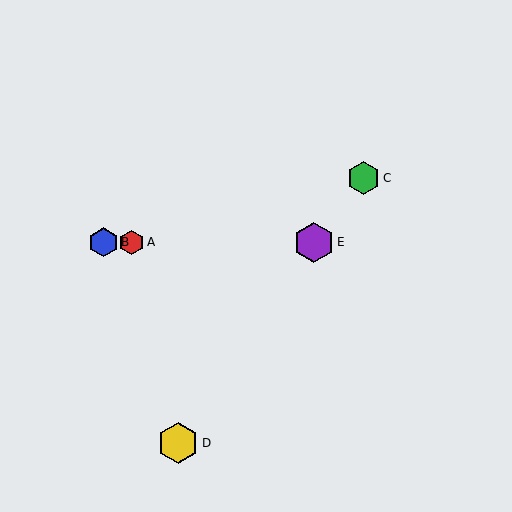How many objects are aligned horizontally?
3 objects (A, B, E) are aligned horizontally.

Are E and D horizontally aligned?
No, E is at y≈242 and D is at y≈443.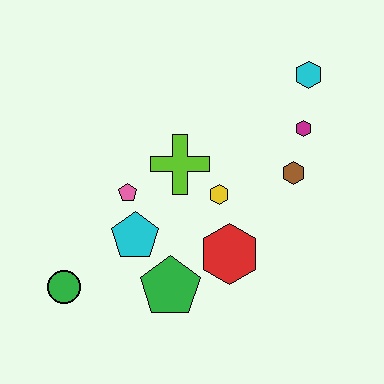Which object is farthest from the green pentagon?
The cyan hexagon is farthest from the green pentagon.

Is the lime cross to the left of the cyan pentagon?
No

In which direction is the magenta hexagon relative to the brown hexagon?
The magenta hexagon is above the brown hexagon.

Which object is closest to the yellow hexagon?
The lime cross is closest to the yellow hexagon.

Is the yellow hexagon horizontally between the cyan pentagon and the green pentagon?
No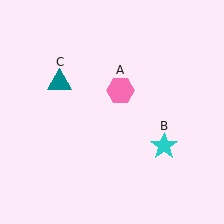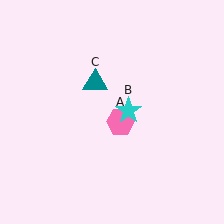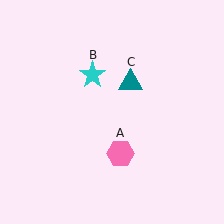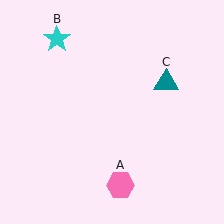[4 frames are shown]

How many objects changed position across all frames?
3 objects changed position: pink hexagon (object A), cyan star (object B), teal triangle (object C).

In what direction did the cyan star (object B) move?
The cyan star (object B) moved up and to the left.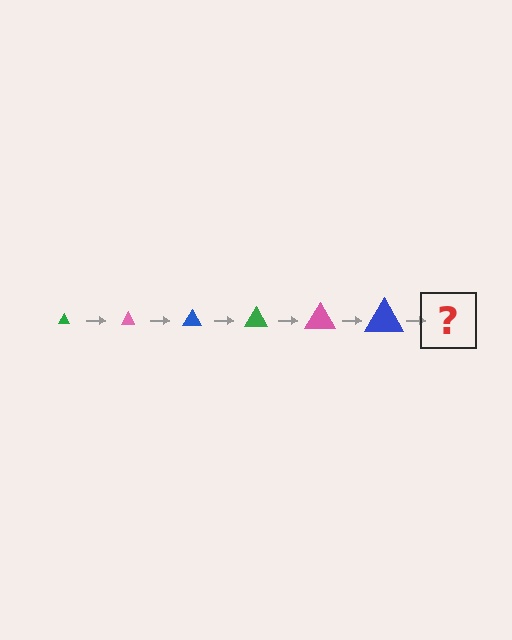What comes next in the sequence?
The next element should be a green triangle, larger than the previous one.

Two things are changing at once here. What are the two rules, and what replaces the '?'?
The two rules are that the triangle grows larger each step and the color cycles through green, pink, and blue. The '?' should be a green triangle, larger than the previous one.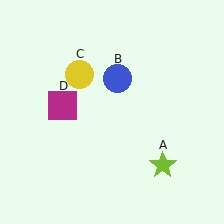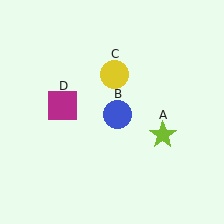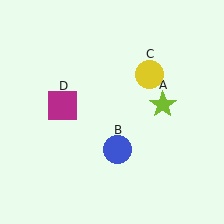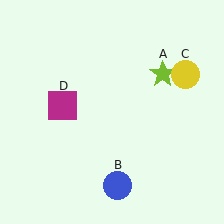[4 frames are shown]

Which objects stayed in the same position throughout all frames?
Magenta square (object D) remained stationary.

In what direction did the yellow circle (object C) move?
The yellow circle (object C) moved right.